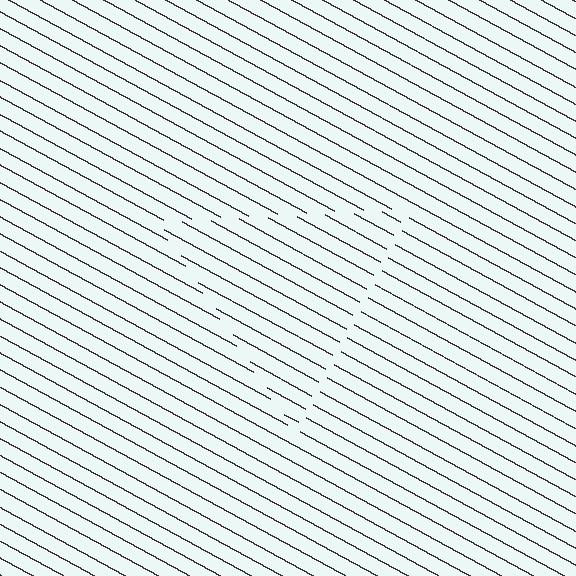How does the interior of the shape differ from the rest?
The interior of the shape contains the same grating, shifted by half a period — the contour is defined by the phase discontinuity where line-ends from the inner and outer gratings abut.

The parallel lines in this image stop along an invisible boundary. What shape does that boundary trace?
An illusory triangle. The interior of the shape contains the same grating, shifted by half a period — the contour is defined by the phase discontinuity where line-ends from the inner and outer gratings abut.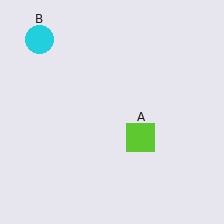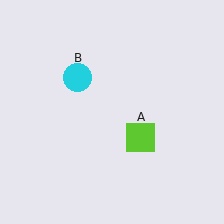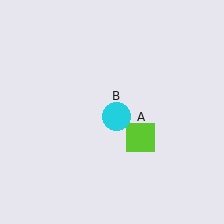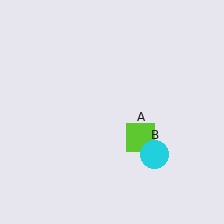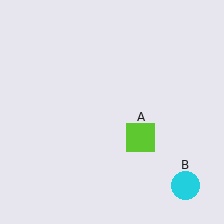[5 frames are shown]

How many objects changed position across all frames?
1 object changed position: cyan circle (object B).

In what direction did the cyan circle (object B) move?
The cyan circle (object B) moved down and to the right.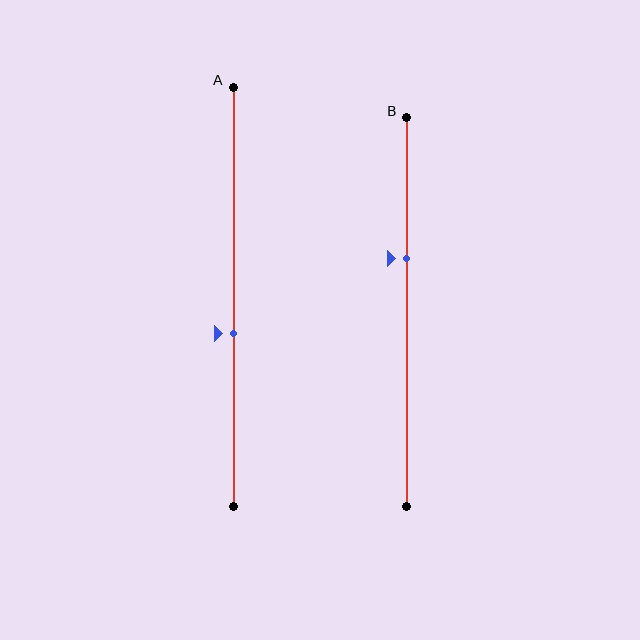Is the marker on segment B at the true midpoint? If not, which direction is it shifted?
No, the marker on segment B is shifted upward by about 14% of the segment length.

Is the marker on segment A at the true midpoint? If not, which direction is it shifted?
No, the marker on segment A is shifted downward by about 9% of the segment length.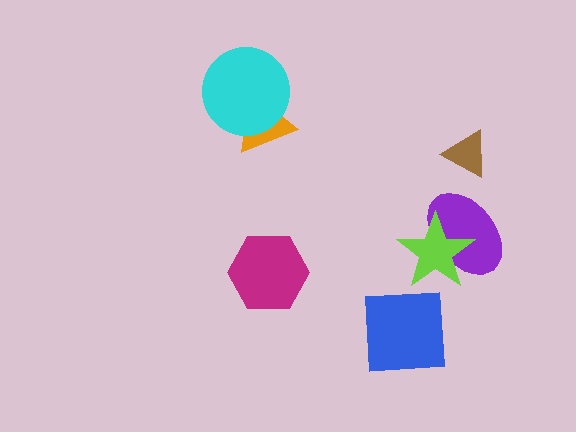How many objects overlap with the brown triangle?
0 objects overlap with the brown triangle.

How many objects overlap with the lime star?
1 object overlaps with the lime star.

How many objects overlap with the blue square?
0 objects overlap with the blue square.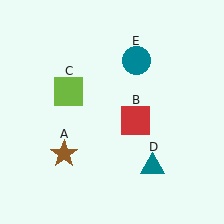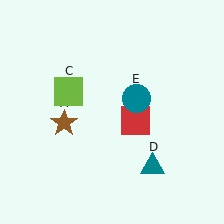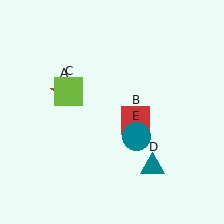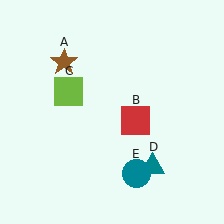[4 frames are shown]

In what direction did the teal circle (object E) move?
The teal circle (object E) moved down.